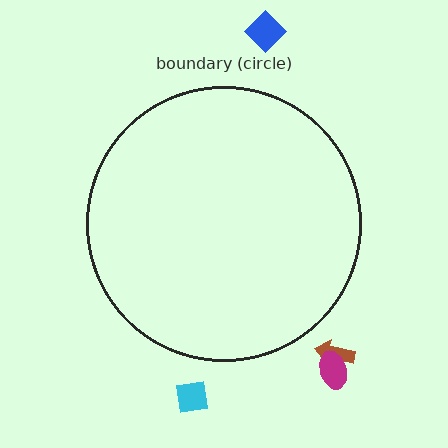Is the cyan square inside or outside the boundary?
Outside.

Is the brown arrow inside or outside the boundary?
Outside.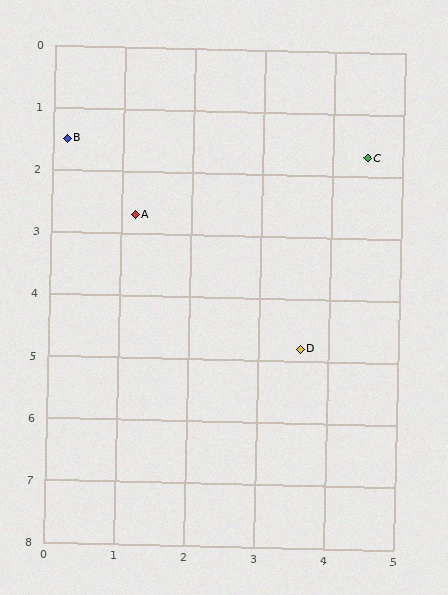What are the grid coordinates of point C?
Point C is at approximately (4.5, 1.7).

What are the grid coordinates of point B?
Point B is at approximately (0.2, 1.5).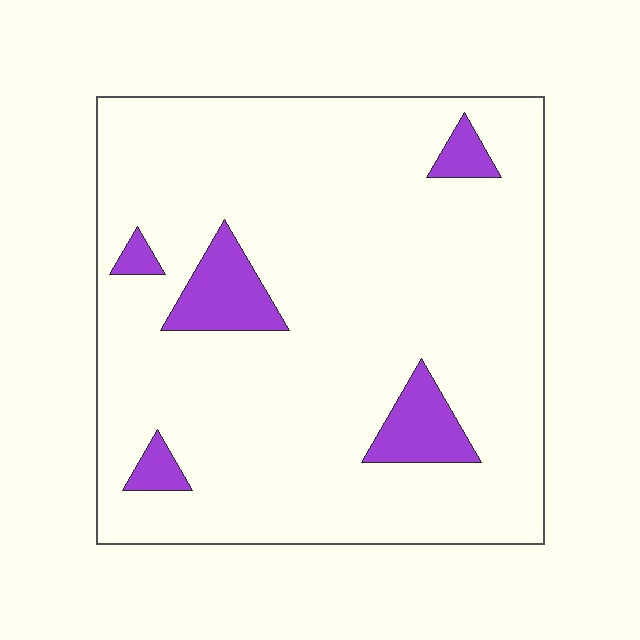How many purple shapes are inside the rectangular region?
5.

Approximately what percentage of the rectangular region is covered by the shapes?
Approximately 10%.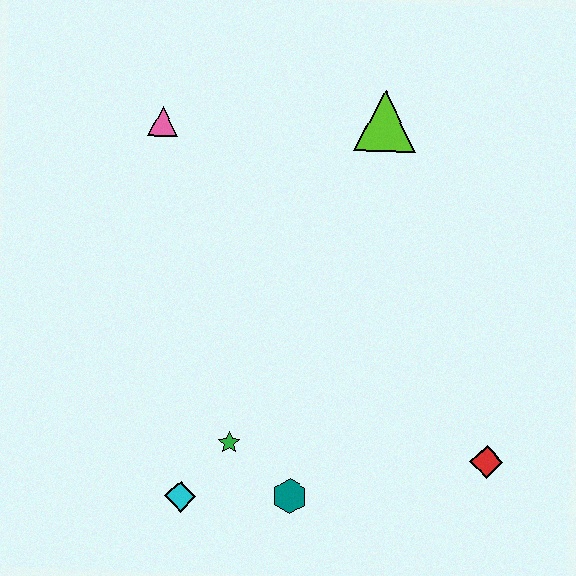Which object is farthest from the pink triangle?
The red diamond is farthest from the pink triangle.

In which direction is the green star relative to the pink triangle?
The green star is below the pink triangle.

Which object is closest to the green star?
The cyan diamond is closest to the green star.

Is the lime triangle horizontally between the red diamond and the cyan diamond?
Yes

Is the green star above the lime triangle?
No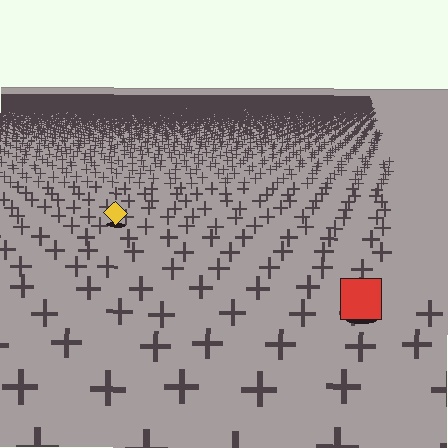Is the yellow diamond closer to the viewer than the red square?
No. The red square is closer — you can tell from the texture gradient: the ground texture is coarser near it.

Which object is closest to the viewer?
The red square is closest. The texture marks near it are larger and more spread out.